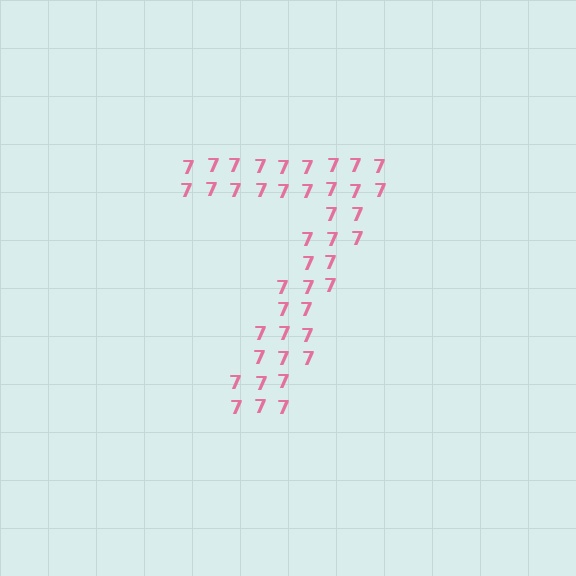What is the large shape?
The large shape is the digit 7.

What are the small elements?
The small elements are digit 7's.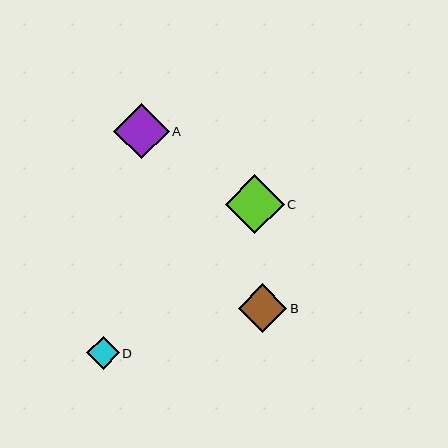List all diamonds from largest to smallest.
From largest to smallest: C, A, B, D.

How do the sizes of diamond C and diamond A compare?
Diamond C and diamond A are approximately the same size.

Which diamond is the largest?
Diamond C is the largest with a size of approximately 59 pixels.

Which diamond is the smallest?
Diamond D is the smallest with a size of approximately 32 pixels.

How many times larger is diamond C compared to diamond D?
Diamond C is approximately 1.8 times the size of diamond D.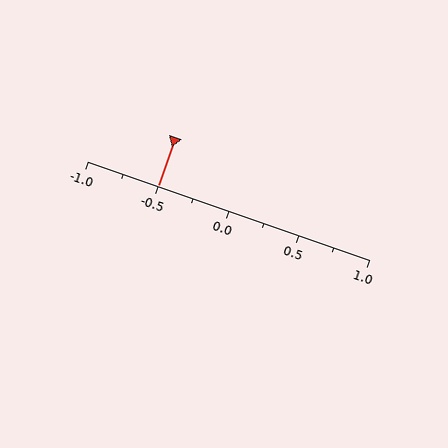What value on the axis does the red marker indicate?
The marker indicates approximately -0.5.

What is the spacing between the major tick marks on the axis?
The major ticks are spaced 0.5 apart.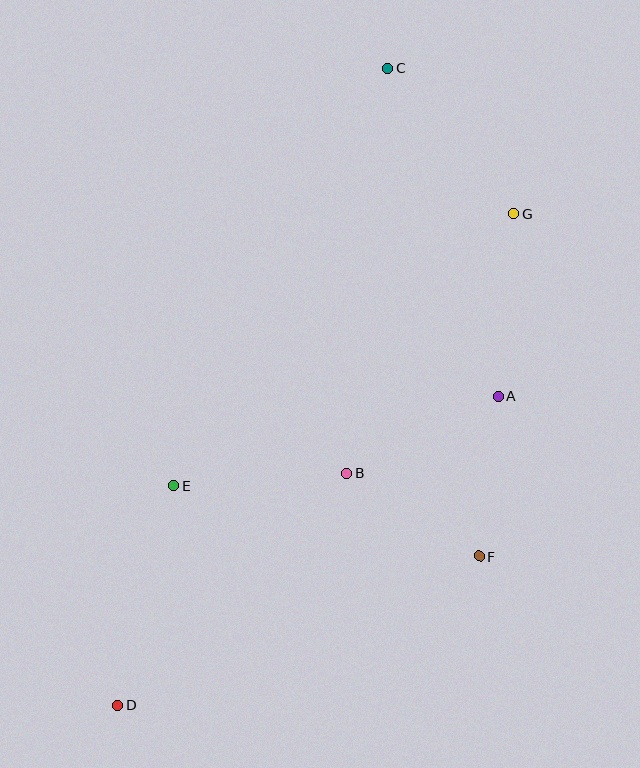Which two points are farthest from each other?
Points C and D are farthest from each other.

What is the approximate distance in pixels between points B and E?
The distance between B and E is approximately 173 pixels.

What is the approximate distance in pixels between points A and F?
The distance between A and F is approximately 161 pixels.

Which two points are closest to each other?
Points B and F are closest to each other.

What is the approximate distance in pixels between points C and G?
The distance between C and G is approximately 192 pixels.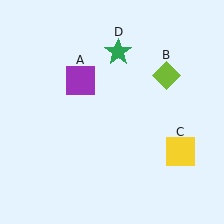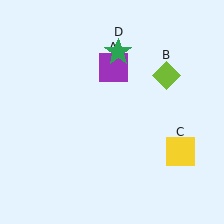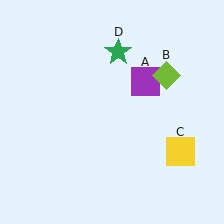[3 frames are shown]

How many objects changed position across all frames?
1 object changed position: purple square (object A).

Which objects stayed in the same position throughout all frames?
Lime diamond (object B) and yellow square (object C) and green star (object D) remained stationary.